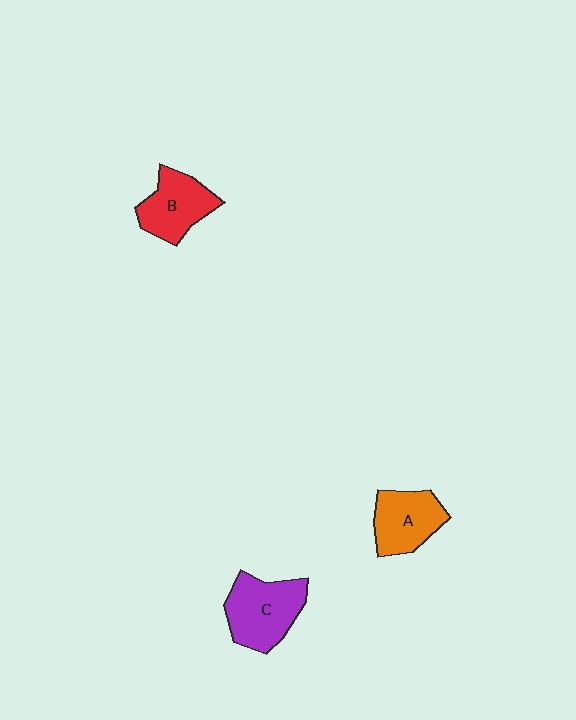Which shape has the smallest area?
Shape A (orange).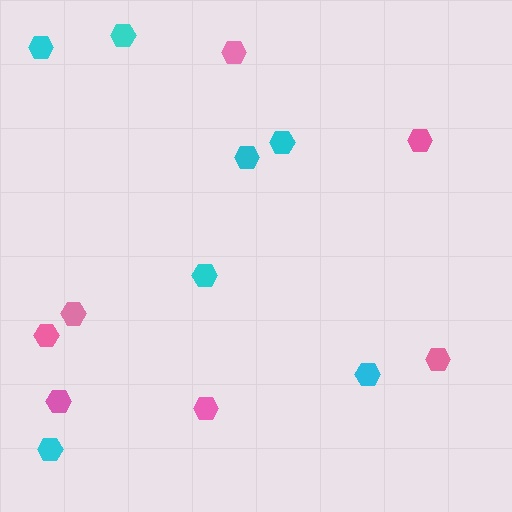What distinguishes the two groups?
There are 2 groups: one group of pink hexagons (7) and one group of cyan hexagons (7).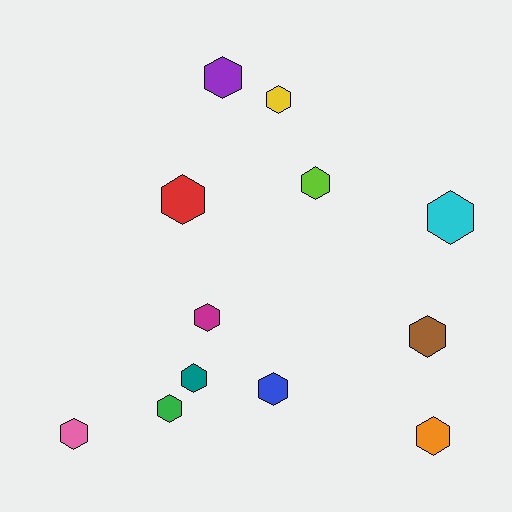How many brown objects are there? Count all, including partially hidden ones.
There is 1 brown object.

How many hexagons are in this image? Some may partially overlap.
There are 12 hexagons.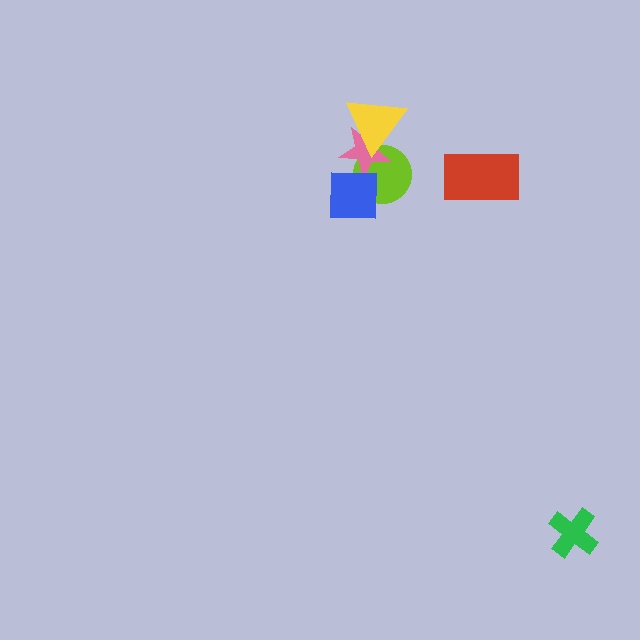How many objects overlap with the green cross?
0 objects overlap with the green cross.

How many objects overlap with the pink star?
3 objects overlap with the pink star.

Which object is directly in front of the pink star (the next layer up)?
The blue square is directly in front of the pink star.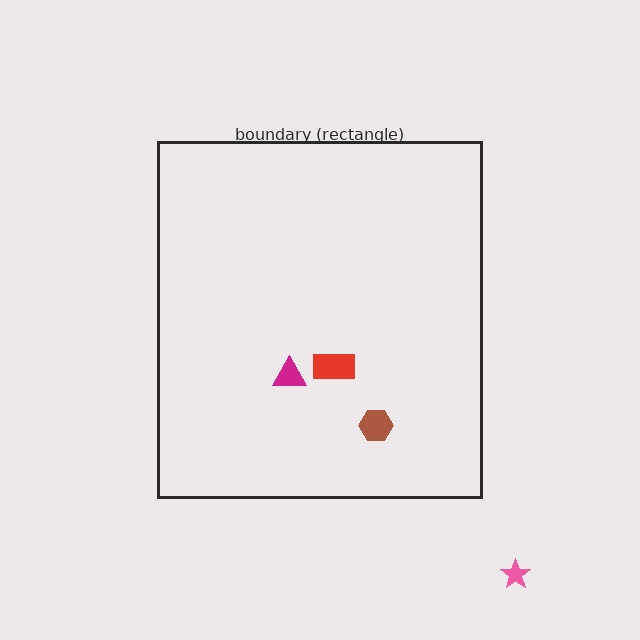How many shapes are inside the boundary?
3 inside, 1 outside.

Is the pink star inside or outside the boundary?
Outside.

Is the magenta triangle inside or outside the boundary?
Inside.